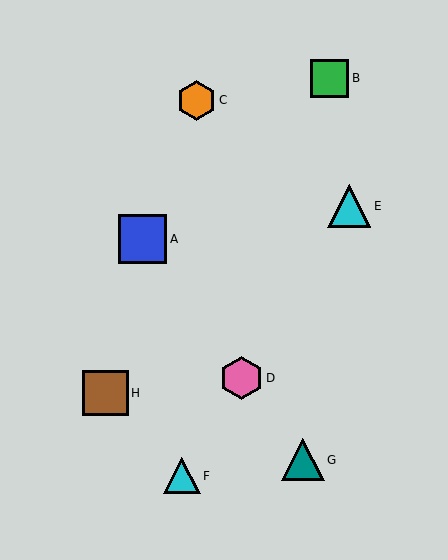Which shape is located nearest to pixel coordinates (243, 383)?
The pink hexagon (labeled D) at (241, 378) is nearest to that location.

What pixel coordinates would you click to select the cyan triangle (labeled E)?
Click at (349, 206) to select the cyan triangle E.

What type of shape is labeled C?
Shape C is an orange hexagon.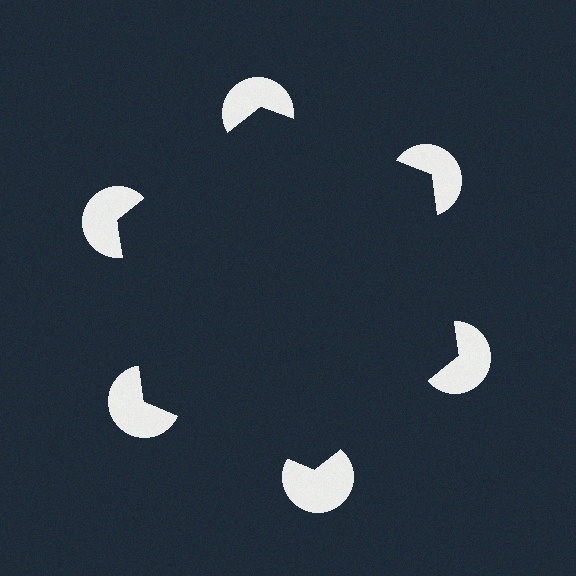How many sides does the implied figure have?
6 sides.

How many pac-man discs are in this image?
There are 6 — one at each vertex of the illusory hexagon.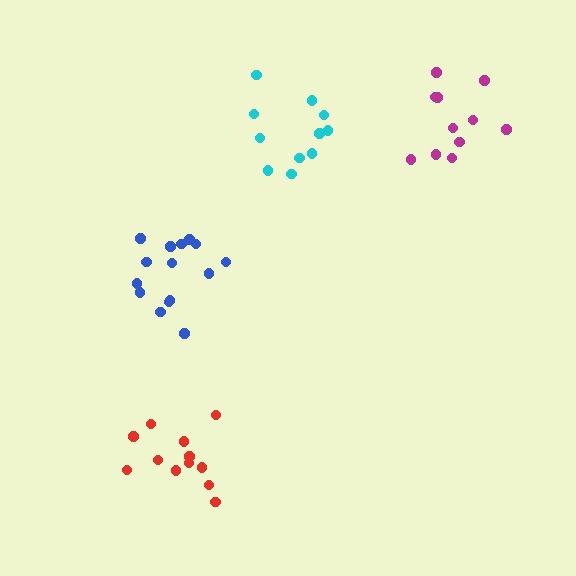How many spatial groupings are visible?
There are 4 spatial groupings.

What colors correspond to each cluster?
The clusters are colored: cyan, blue, red, magenta.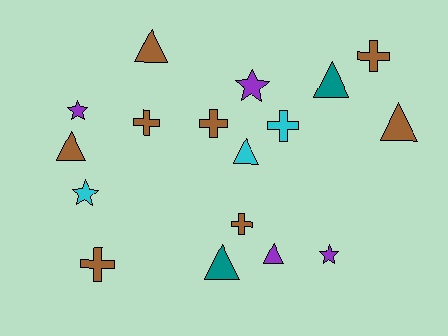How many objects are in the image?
There are 17 objects.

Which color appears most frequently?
Brown, with 8 objects.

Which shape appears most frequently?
Triangle, with 7 objects.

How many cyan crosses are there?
There is 1 cyan cross.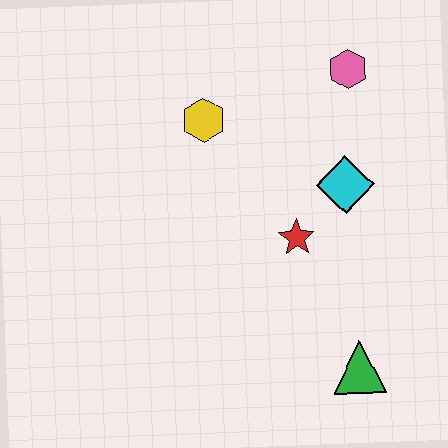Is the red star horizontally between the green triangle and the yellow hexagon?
Yes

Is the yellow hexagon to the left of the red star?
Yes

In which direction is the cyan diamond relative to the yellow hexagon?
The cyan diamond is to the right of the yellow hexagon.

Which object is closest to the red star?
The cyan diamond is closest to the red star.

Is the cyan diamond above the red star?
Yes